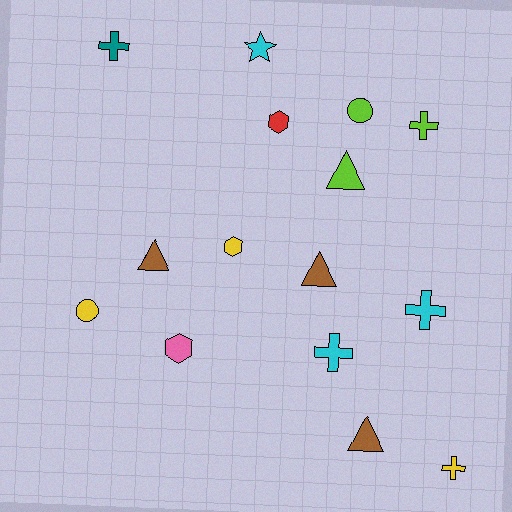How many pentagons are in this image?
There are no pentagons.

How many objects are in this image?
There are 15 objects.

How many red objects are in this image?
There is 1 red object.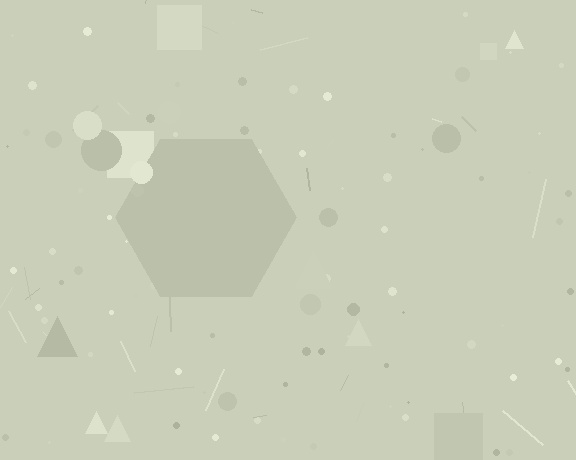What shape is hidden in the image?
A hexagon is hidden in the image.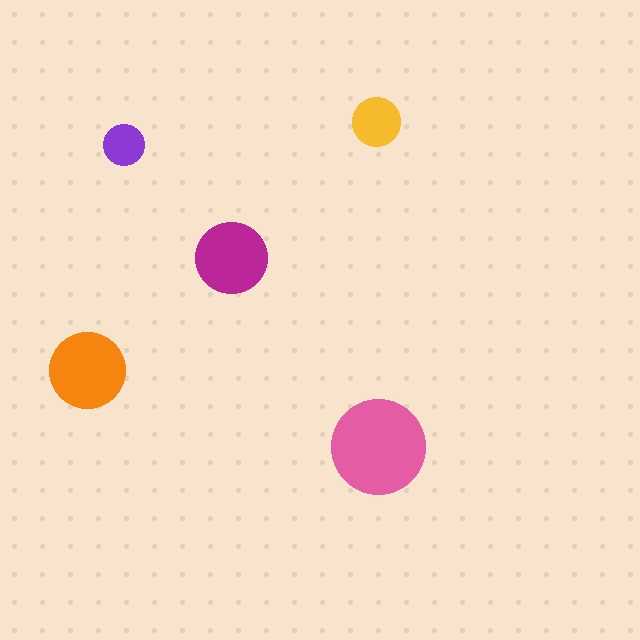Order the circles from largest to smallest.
the pink one, the orange one, the magenta one, the yellow one, the purple one.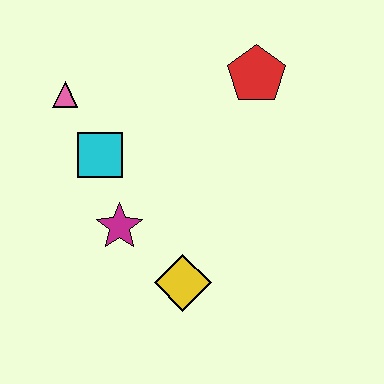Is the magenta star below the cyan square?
Yes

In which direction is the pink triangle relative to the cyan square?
The pink triangle is above the cyan square.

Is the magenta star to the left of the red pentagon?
Yes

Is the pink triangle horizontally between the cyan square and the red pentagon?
No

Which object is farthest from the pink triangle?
The yellow diamond is farthest from the pink triangle.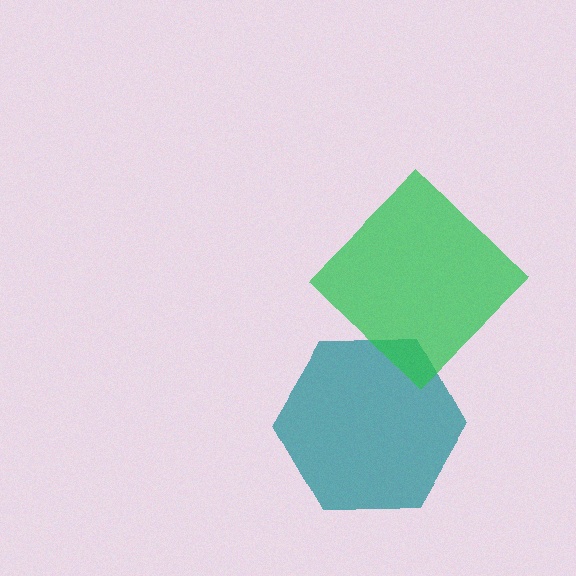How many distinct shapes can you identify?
There are 2 distinct shapes: a teal hexagon, a green diamond.